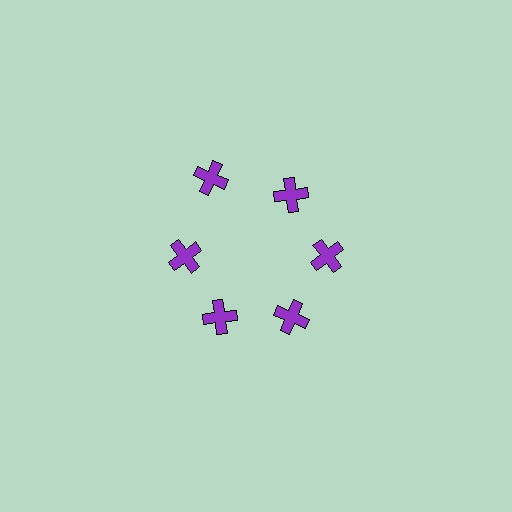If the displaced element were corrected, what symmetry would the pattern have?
It would have 6-fold rotational symmetry — the pattern would map onto itself every 60 degrees.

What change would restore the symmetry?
The symmetry would be restored by moving it inward, back onto the ring so that all 6 crosses sit at equal angles and equal distance from the center.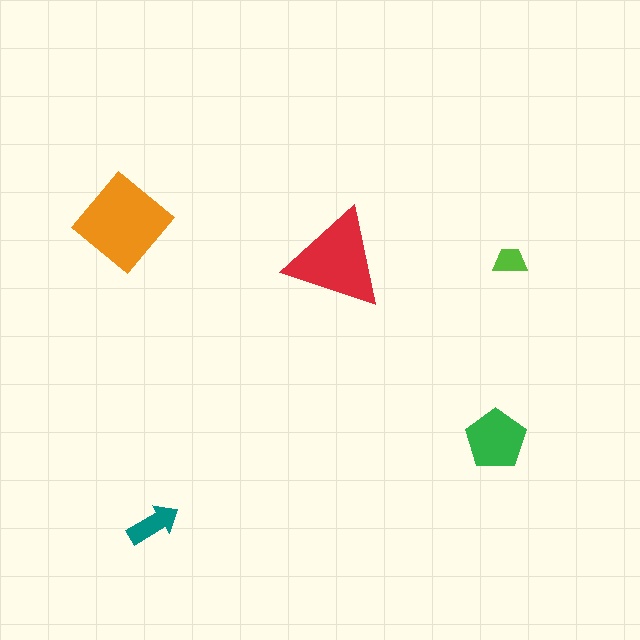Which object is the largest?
The orange diamond.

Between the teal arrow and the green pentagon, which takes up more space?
The green pentagon.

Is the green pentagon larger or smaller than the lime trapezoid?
Larger.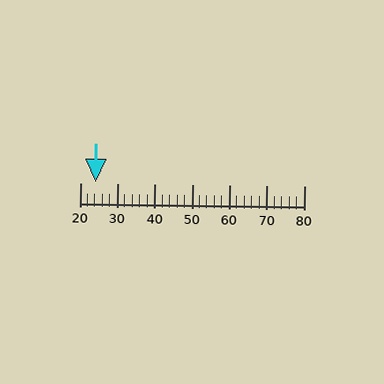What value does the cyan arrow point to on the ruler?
The cyan arrow points to approximately 24.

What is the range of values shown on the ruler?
The ruler shows values from 20 to 80.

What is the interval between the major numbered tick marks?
The major tick marks are spaced 10 units apart.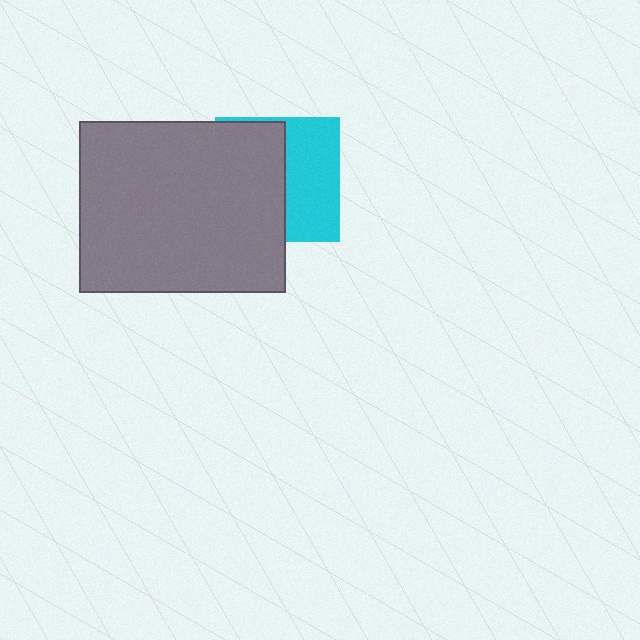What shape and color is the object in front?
The object in front is a gray rectangle.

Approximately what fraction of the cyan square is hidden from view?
Roughly 55% of the cyan square is hidden behind the gray rectangle.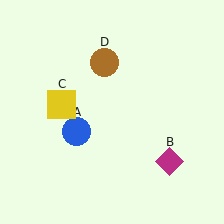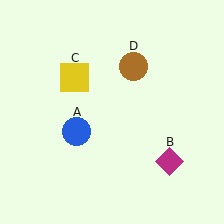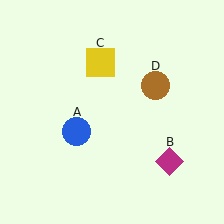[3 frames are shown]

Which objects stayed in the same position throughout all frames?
Blue circle (object A) and magenta diamond (object B) remained stationary.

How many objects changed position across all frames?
2 objects changed position: yellow square (object C), brown circle (object D).